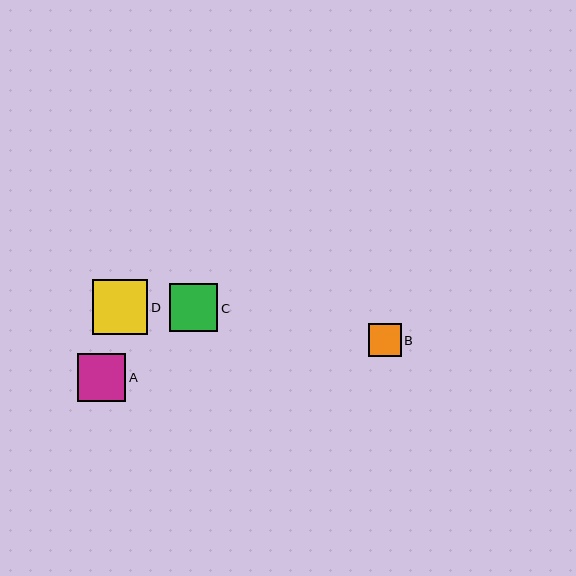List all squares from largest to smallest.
From largest to smallest: D, A, C, B.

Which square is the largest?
Square D is the largest with a size of approximately 55 pixels.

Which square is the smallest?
Square B is the smallest with a size of approximately 33 pixels.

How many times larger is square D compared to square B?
Square D is approximately 1.7 times the size of square B.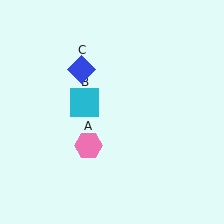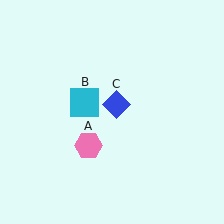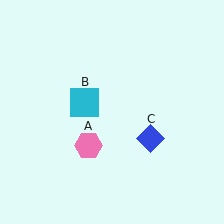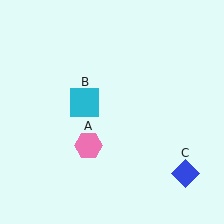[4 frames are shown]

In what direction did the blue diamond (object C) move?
The blue diamond (object C) moved down and to the right.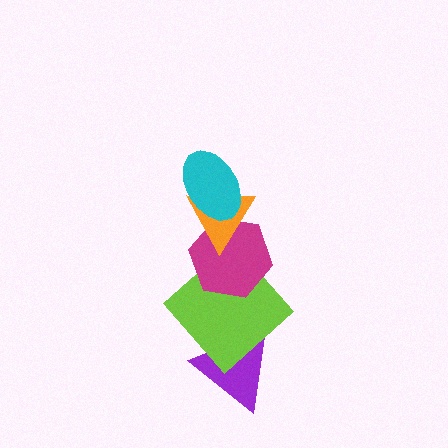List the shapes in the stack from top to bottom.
From top to bottom: the cyan ellipse, the orange triangle, the magenta hexagon, the lime diamond, the purple triangle.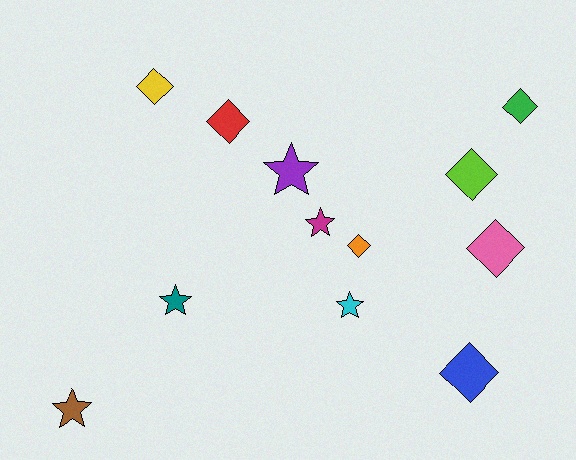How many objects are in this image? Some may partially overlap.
There are 12 objects.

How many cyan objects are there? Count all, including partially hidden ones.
There is 1 cyan object.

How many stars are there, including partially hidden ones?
There are 5 stars.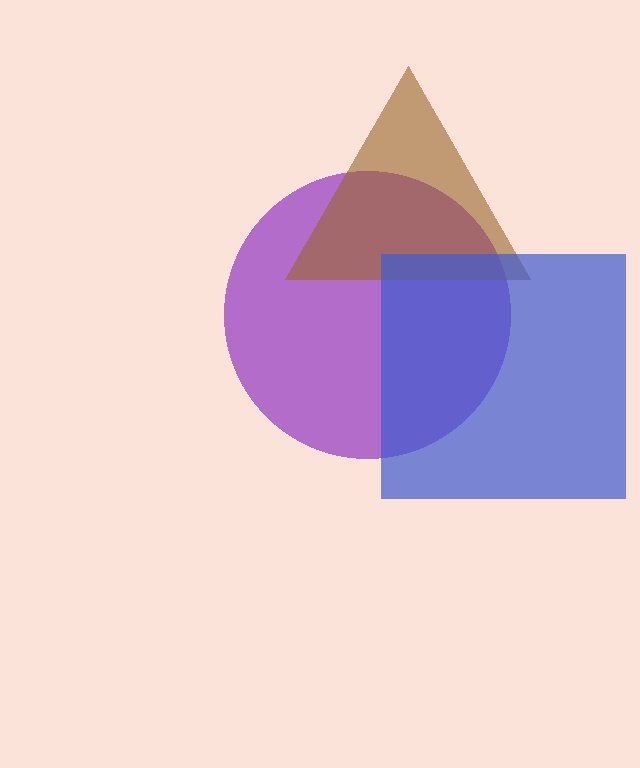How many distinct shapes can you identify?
There are 3 distinct shapes: a purple circle, a brown triangle, a blue square.